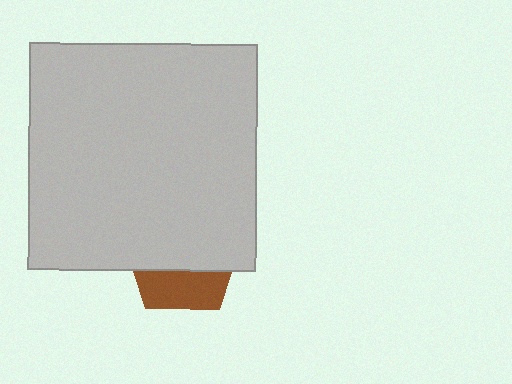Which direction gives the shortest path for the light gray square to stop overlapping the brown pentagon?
Moving up gives the shortest separation.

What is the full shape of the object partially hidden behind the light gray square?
The partially hidden object is a brown pentagon.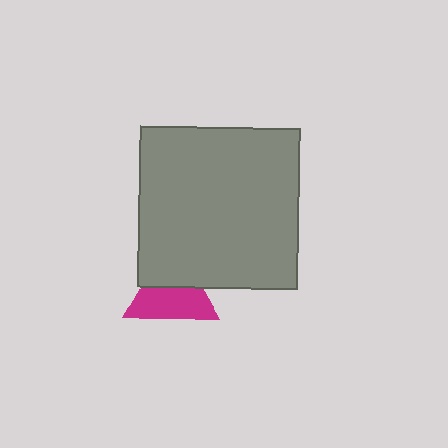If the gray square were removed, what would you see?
You would see the complete magenta triangle.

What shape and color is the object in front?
The object in front is a gray square.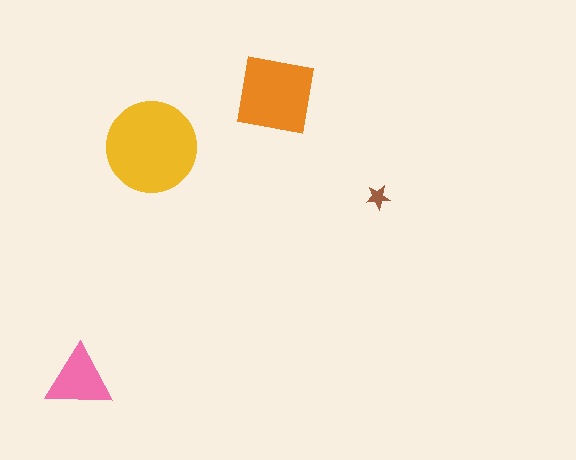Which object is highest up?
The orange square is topmost.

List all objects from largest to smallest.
The yellow circle, the orange square, the pink triangle, the brown star.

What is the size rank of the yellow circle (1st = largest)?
1st.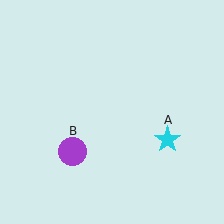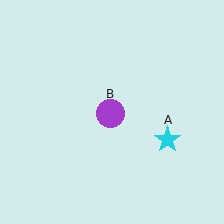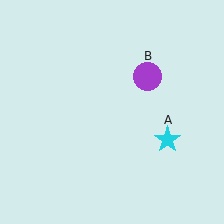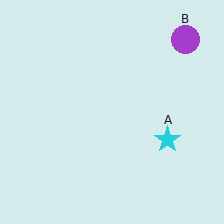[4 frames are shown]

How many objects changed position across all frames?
1 object changed position: purple circle (object B).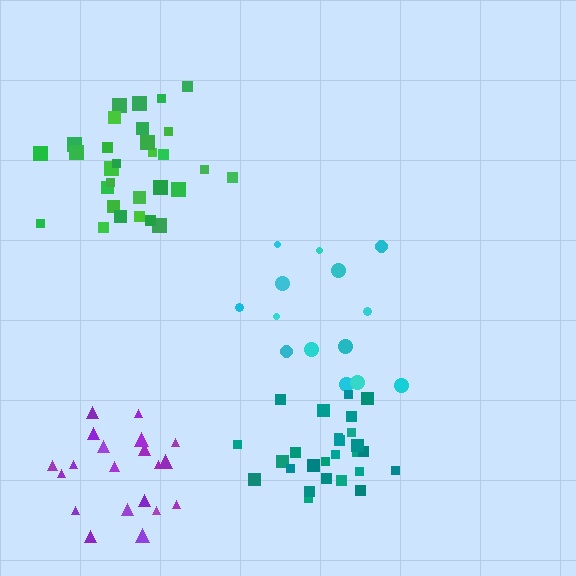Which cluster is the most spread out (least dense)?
Cyan.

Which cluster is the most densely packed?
Teal.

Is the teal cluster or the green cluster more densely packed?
Teal.